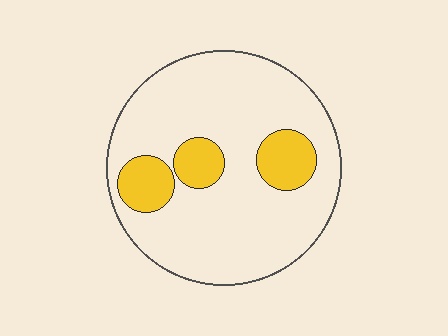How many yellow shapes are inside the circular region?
3.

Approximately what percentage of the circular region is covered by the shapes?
Approximately 20%.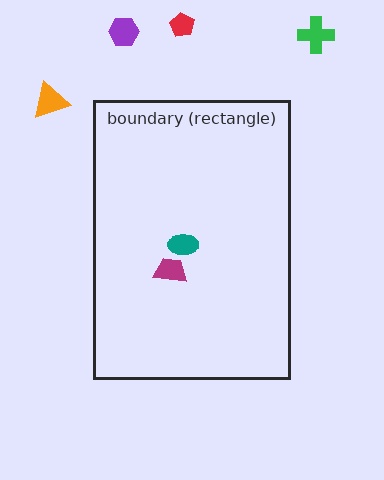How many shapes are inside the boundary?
2 inside, 4 outside.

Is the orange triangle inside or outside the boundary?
Outside.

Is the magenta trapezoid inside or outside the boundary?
Inside.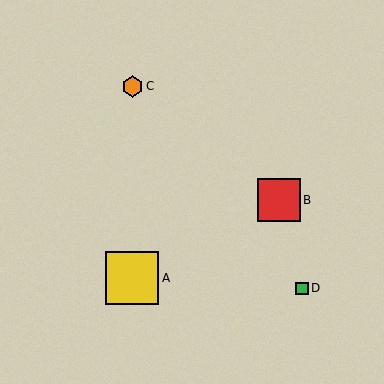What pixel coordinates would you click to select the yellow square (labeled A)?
Click at (132, 278) to select the yellow square A.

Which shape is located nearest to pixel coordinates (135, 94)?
The orange hexagon (labeled C) at (133, 86) is nearest to that location.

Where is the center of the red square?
The center of the red square is at (279, 200).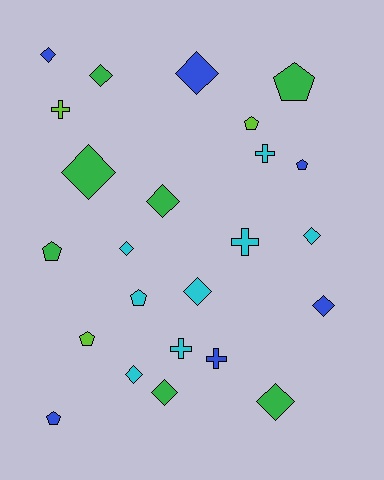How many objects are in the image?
There are 24 objects.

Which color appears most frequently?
Cyan, with 8 objects.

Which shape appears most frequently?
Diamond, with 12 objects.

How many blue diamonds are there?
There are 3 blue diamonds.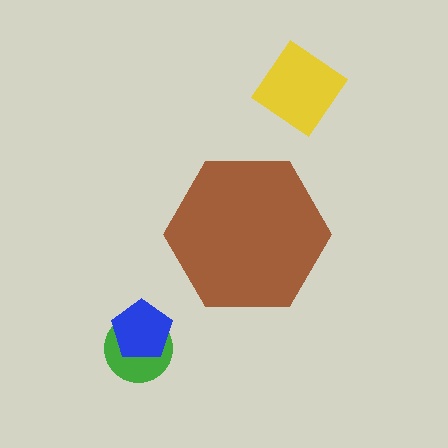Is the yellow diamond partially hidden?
No, the yellow diamond is fully visible.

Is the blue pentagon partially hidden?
No, the blue pentagon is fully visible.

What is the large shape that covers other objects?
A brown hexagon.